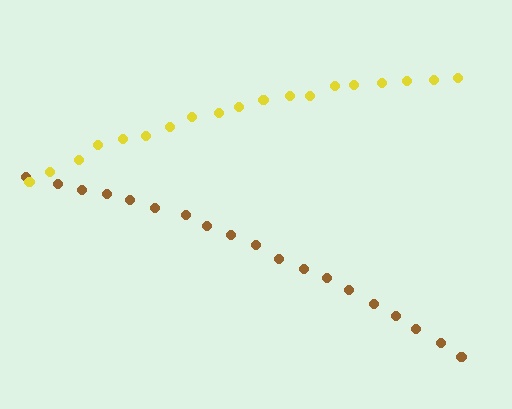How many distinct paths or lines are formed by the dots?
There are 2 distinct paths.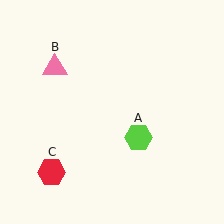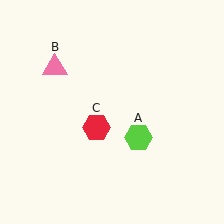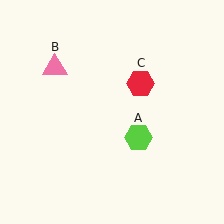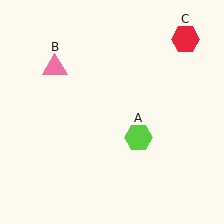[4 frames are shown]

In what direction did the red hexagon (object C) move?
The red hexagon (object C) moved up and to the right.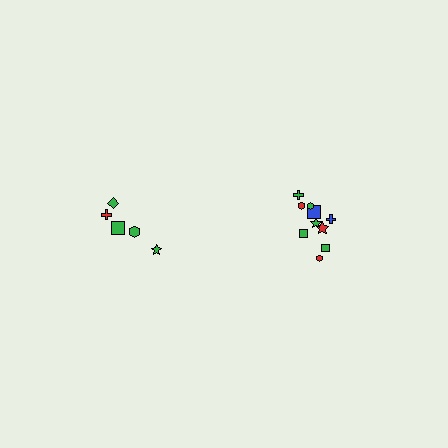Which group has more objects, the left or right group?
The right group.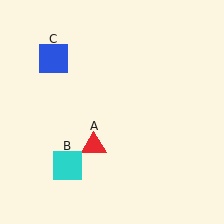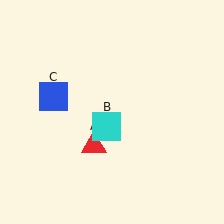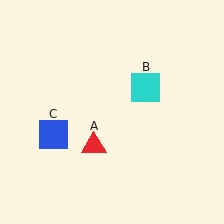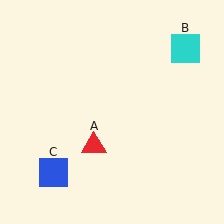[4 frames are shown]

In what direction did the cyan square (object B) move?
The cyan square (object B) moved up and to the right.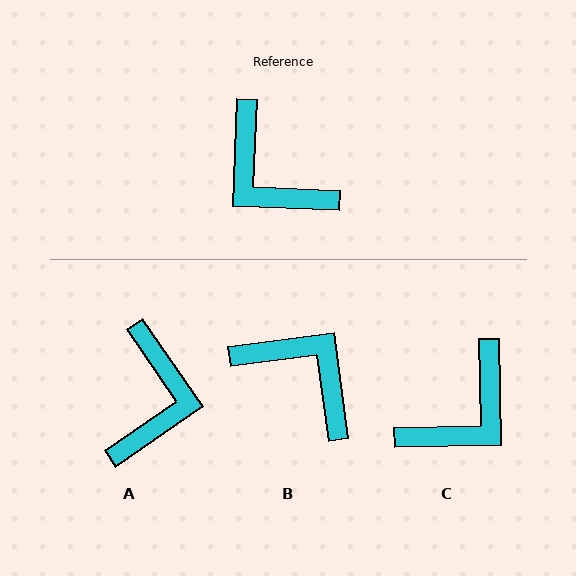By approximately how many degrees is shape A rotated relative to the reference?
Approximately 127 degrees counter-clockwise.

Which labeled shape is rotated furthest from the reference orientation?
B, about 170 degrees away.